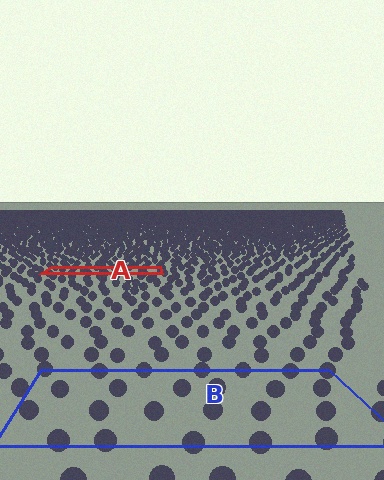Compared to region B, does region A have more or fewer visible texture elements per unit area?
Region A has more texture elements per unit area — they are packed more densely because it is farther away.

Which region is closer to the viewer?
Region B is closer. The texture elements there are larger and more spread out.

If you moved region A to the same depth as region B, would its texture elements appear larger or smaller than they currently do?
They would appear larger. At a closer depth, the same texture elements are projected at a bigger on-screen size.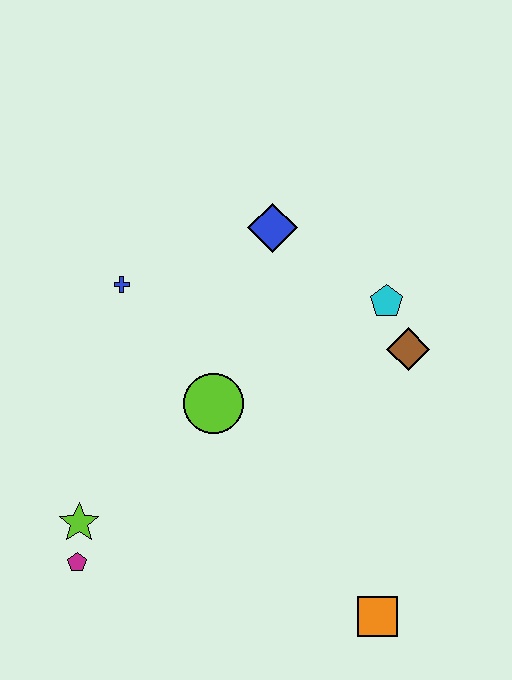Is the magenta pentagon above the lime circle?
No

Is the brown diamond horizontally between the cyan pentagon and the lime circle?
No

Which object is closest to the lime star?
The magenta pentagon is closest to the lime star.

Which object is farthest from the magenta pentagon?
The cyan pentagon is farthest from the magenta pentagon.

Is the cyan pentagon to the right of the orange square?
Yes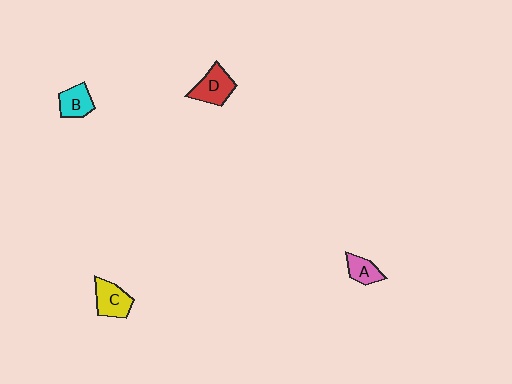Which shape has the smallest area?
Shape A (pink).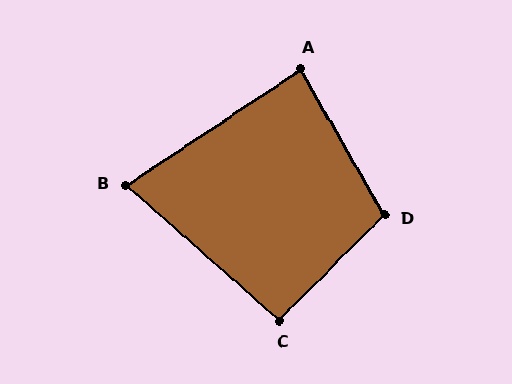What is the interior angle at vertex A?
Approximately 86 degrees (approximately right).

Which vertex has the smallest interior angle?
B, at approximately 75 degrees.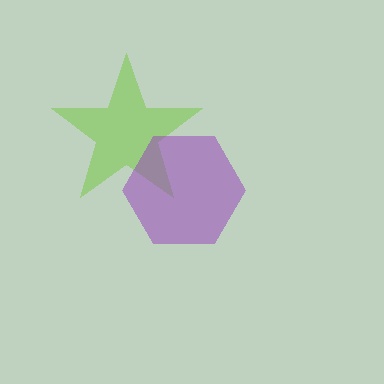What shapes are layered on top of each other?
The layered shapes are: a lime star, a purple hexagon.